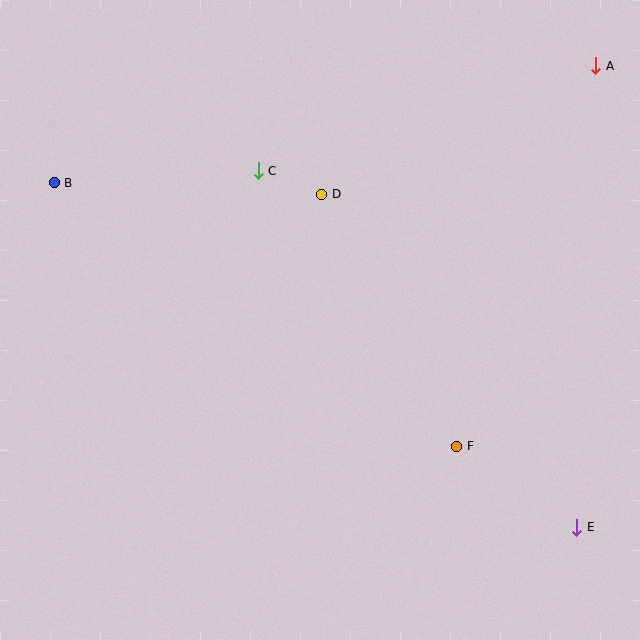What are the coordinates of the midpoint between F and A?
The midpoint between F and A is at (526, 256).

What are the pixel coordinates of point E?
Point E is at (577, 527).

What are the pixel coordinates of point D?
Point D is at (322, 194).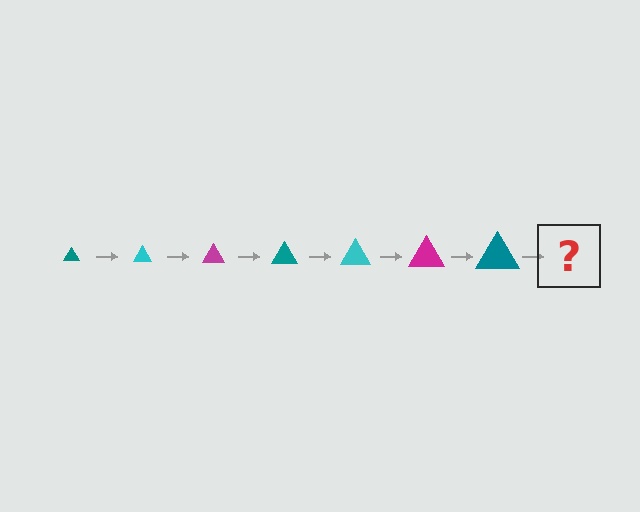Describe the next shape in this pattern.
It should be a cyan triangle, larger than the previous one.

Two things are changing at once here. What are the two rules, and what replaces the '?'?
The two rules are that the triangle grows larger each step and the color cycles through teal, cyan, and magenta. The '?' should be a cyan triangle, larger than the previous one.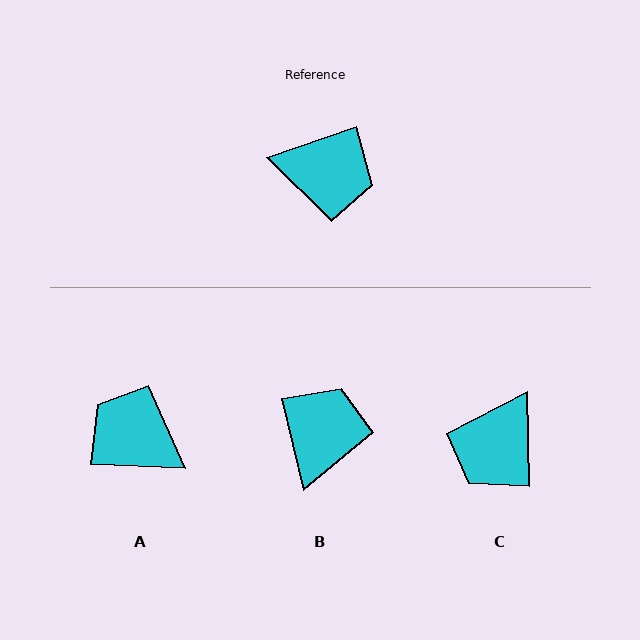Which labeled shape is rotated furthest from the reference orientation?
A, about 158 degrees away.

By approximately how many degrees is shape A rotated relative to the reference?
Approximately 158 degrees counter-clockwise.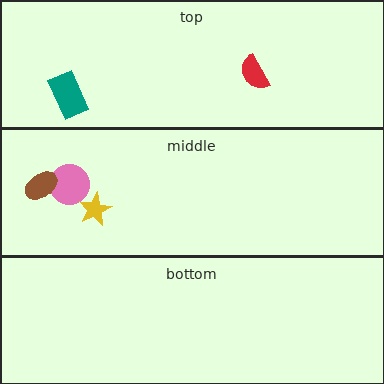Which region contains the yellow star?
The middle region.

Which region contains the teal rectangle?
The top region.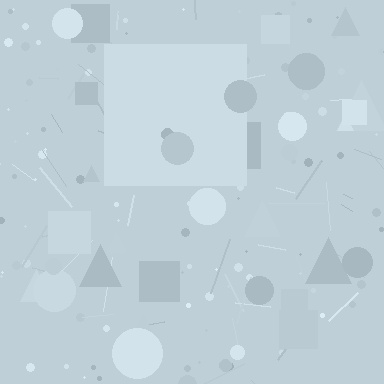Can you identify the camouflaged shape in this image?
The camouflaged shape is a square.